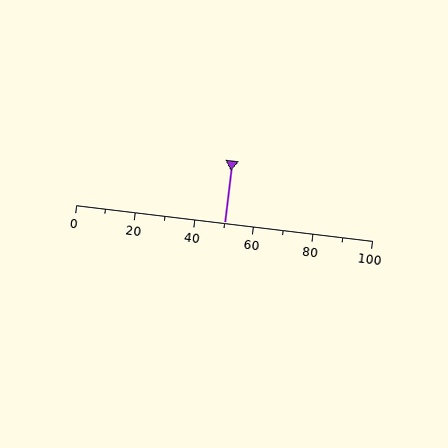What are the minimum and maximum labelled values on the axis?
The axis runs from 0 to 100.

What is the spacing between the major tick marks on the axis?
The major ticks are spaced 20 apart.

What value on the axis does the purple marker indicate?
The marker indicates approximately 50.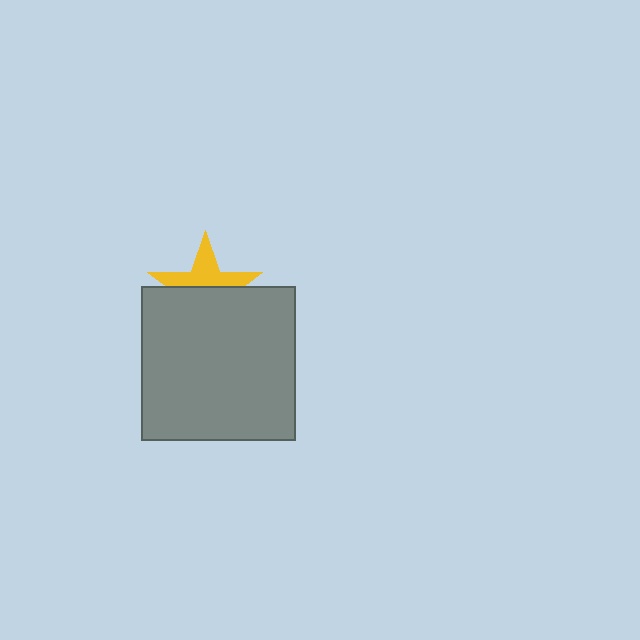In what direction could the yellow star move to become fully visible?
The yellow star could move up. That would shift it out from behind the gray square entirely.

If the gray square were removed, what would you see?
You would see the complete yellow star.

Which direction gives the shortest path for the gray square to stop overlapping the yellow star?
Moving down gives the shortest separation.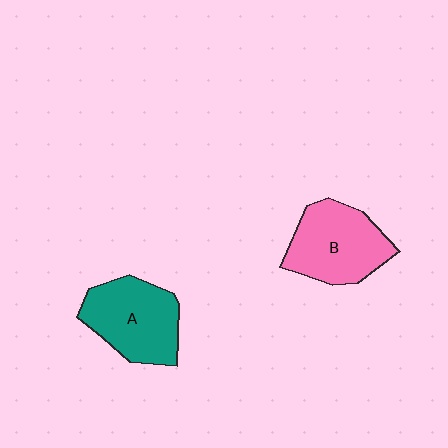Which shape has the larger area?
Shape B (pink).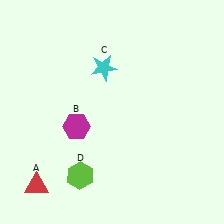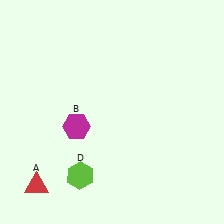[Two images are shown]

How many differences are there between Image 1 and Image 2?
There is 1 difference between the two images.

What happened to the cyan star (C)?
The cyan star (C) was removed in Image 2. It was in the top-left area of Image 1.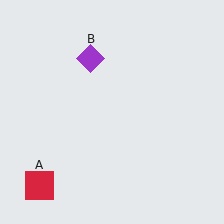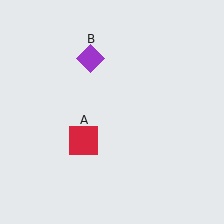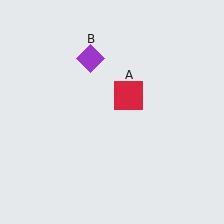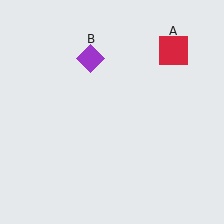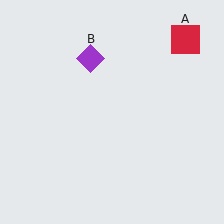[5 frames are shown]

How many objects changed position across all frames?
1 object changed position: red square (object A).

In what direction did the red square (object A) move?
The red square (object A) moved up and to the right.